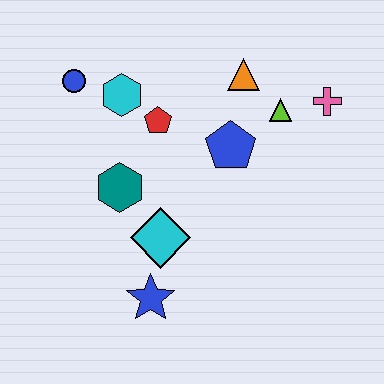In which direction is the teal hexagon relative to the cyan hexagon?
The teal hexagon is below the cyan hexagon.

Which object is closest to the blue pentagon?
The lime triangle is closest to the blue pentagon.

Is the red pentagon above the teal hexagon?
Yes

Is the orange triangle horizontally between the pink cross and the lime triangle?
No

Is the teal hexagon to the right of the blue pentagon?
No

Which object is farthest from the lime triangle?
The blue star is farthest from the lime triangle.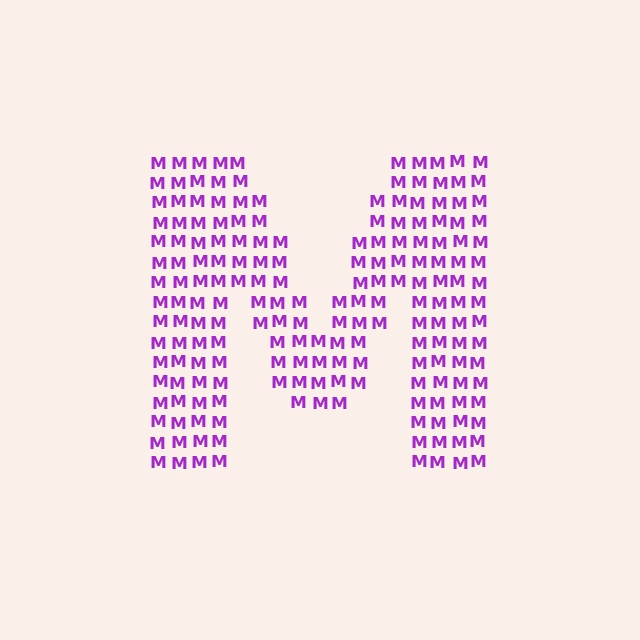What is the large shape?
The large shape is the letter M.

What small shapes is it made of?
It is made of small letter M's.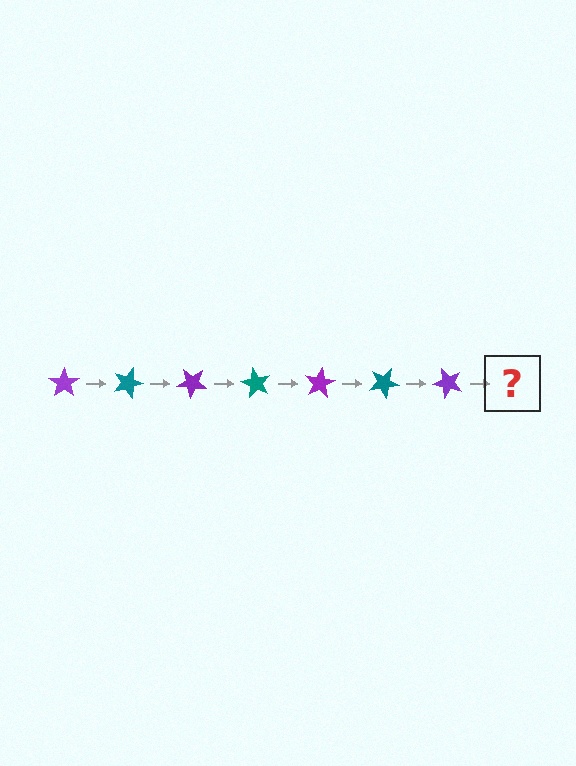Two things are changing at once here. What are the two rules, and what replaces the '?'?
The two rules are that it rotates 20 degrees each step and the color cycles through purple and teal. The '?' should be a teal star, rotated 140 degrees from the start.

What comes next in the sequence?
The next element should be a teal star, rotated 140 degrees from the start.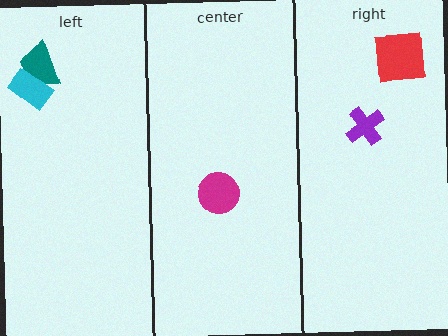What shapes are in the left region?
The teal trapezoid, the cyan rectangle.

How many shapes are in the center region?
1.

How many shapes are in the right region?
2.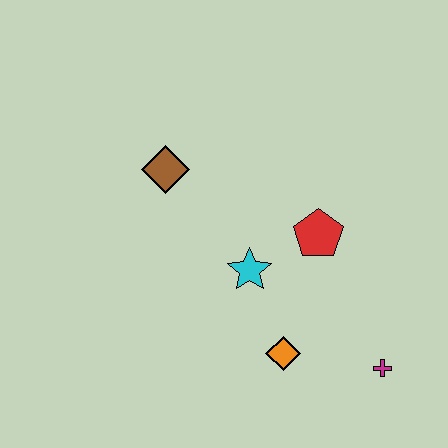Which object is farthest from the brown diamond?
The magenta cross is farthest from the brown diamond.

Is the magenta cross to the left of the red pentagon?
No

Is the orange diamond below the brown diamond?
Yes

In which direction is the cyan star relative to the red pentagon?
The cyan star is to the left of the red pentagon.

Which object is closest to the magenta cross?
The orange diamond is closest to the magenta cross.